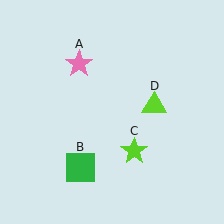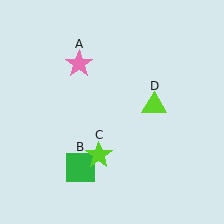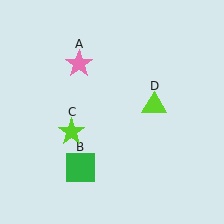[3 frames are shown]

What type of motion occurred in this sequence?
The lime star (object C) rotated clockwise around the center of the scene.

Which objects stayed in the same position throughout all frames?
Pink star (object A) and green square (object B) and lime triangle (object D) remained stationary.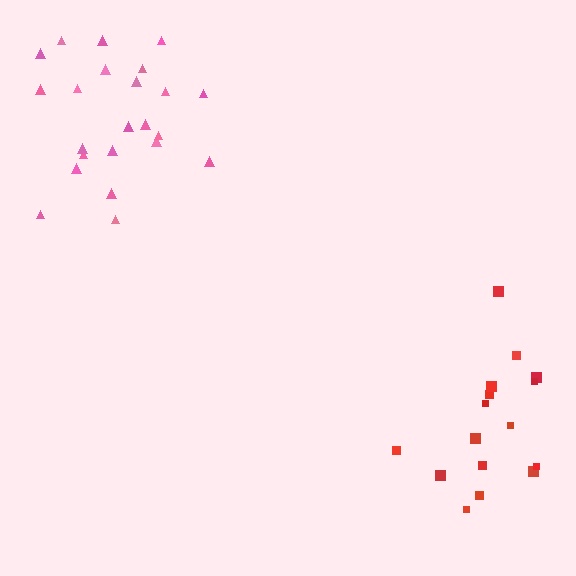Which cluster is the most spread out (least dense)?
Red.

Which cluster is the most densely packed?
Pink.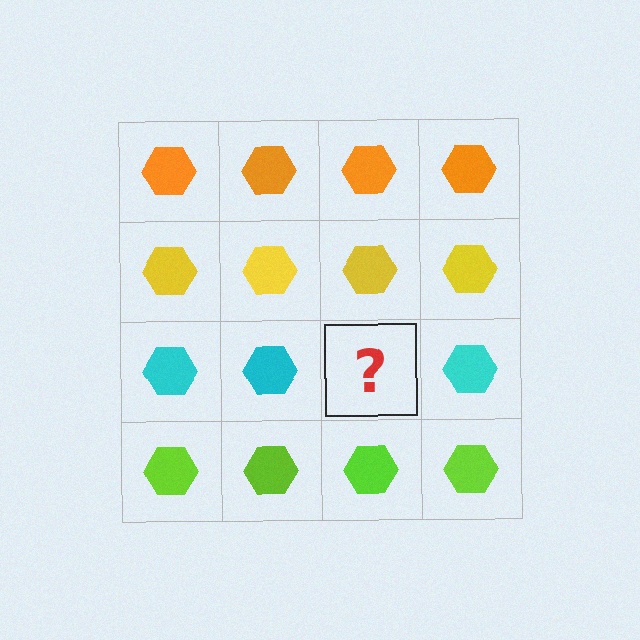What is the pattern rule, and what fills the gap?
The rule is that each row has a consistent color. The gap should be filled with a cyan hexagon.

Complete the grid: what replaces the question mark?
The question mark should be replaced with a cyan hexagon.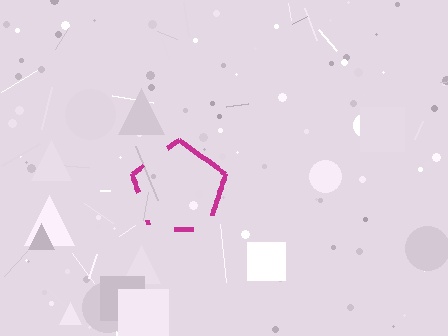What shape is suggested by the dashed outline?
The dashed outline suggests a pentagon.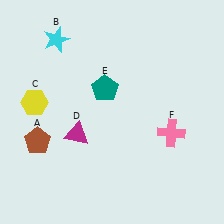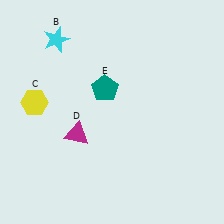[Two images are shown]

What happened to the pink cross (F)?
The pink cross (F) was removed in Image 2. It was in the bottom-right area of Image 1.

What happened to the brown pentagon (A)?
The brown pentagon (A) was removed in Image 2. It was in the bottom-left area of Image 1.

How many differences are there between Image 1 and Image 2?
There are 2 differences between the two images.